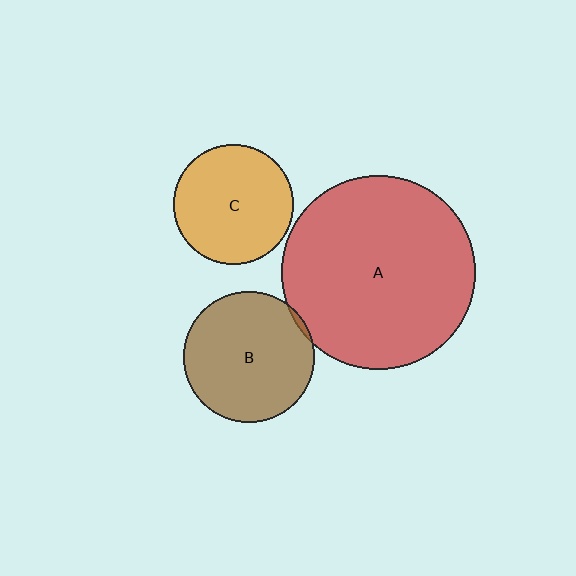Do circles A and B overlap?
Yes.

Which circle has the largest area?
Circle A (red).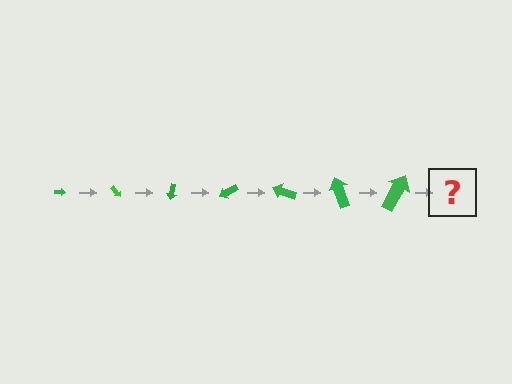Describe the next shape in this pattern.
It should be an arrow, larger than the previous one and rotated 350 degrees from the start.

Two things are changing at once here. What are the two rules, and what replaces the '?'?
The two rules are that the arrow grows larger each step and it rotates 50 degrees each step. The '?' should be an arrow, larger than the previous one and rotated 350 degrees from the start.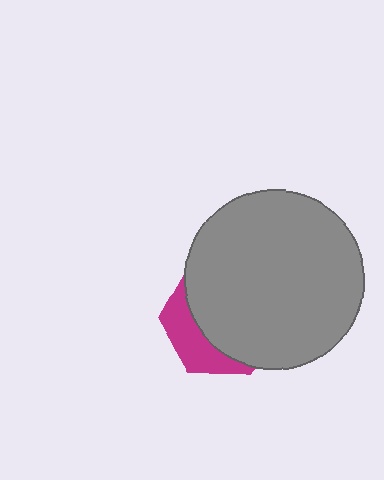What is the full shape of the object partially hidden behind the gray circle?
The partially hidden object is a magenta hexagon.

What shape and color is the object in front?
The object in front is a gray circle.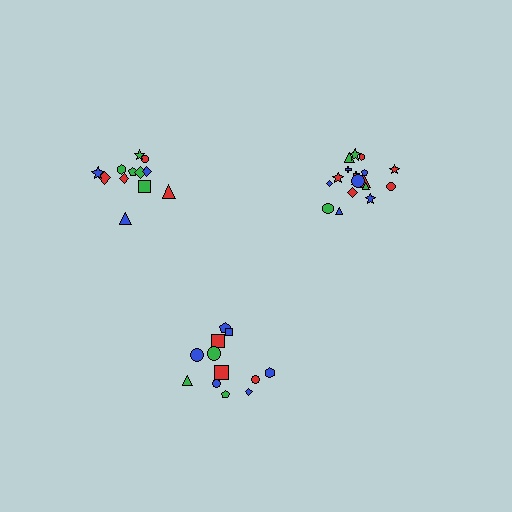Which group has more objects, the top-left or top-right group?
The top-right group.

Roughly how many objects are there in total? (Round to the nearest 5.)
Roughly 40 objects in total.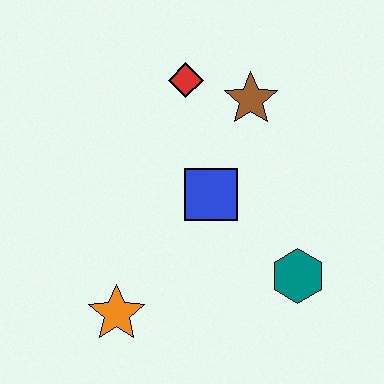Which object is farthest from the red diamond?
The orange star is farthest from the red diamond.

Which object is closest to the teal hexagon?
The blue square is closest to the teal hexagon.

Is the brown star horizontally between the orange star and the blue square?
No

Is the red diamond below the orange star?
No